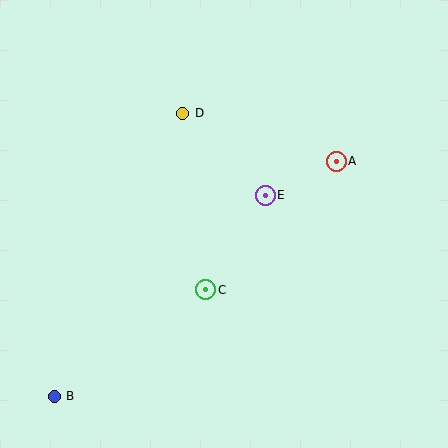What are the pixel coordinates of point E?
Point E is at (265, 195).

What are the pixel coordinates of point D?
Point D is at (183, 113).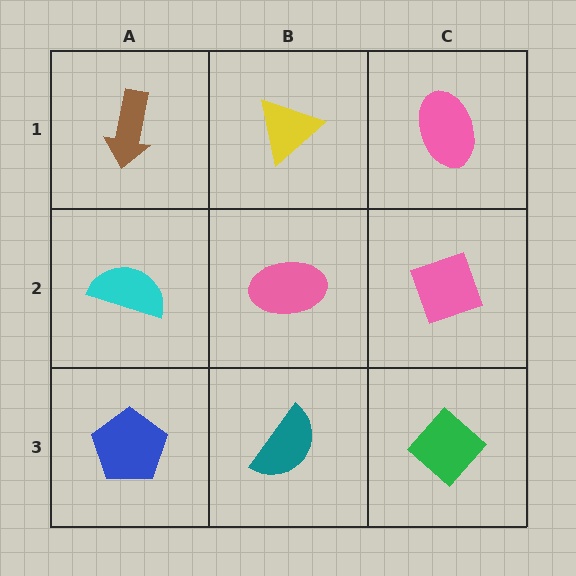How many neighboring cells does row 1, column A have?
2.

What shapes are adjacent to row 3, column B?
A pink ellipse (row 2, column B), a blue pentagon (row 3, column A), a green diamond (row 3, column C).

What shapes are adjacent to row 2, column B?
A yellow triangle (row 1, column B), a teal semicircle (row 3, column B), a cyan semicircle (row 2, column A), a pink diamond (row 2, column C).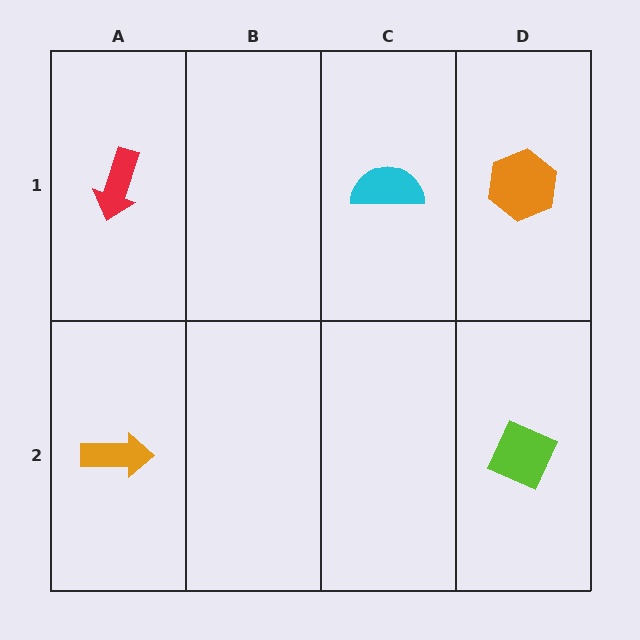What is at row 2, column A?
An orange arrow.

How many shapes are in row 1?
3 shapes.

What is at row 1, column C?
A cyan semicircle.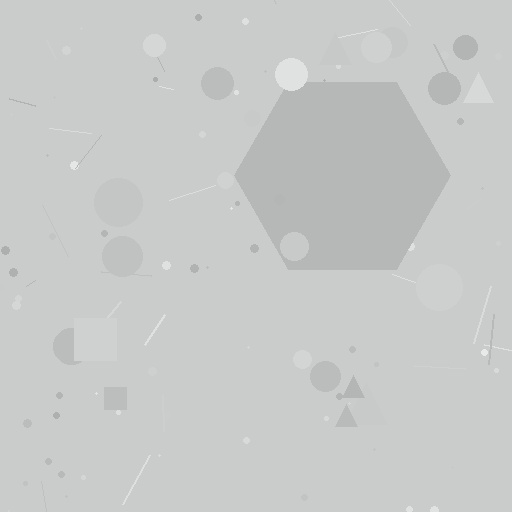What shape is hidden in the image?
A hexagon is hidden in the image.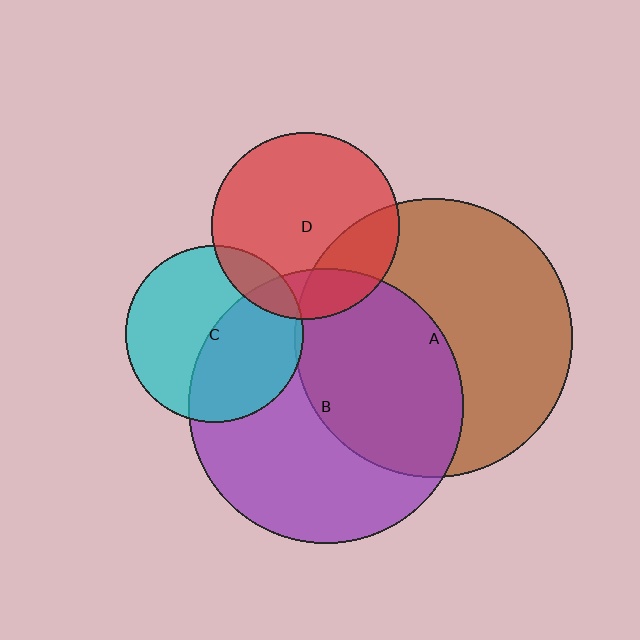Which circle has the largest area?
Circle A (brown).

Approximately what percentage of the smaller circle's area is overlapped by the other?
Approximately 5%.